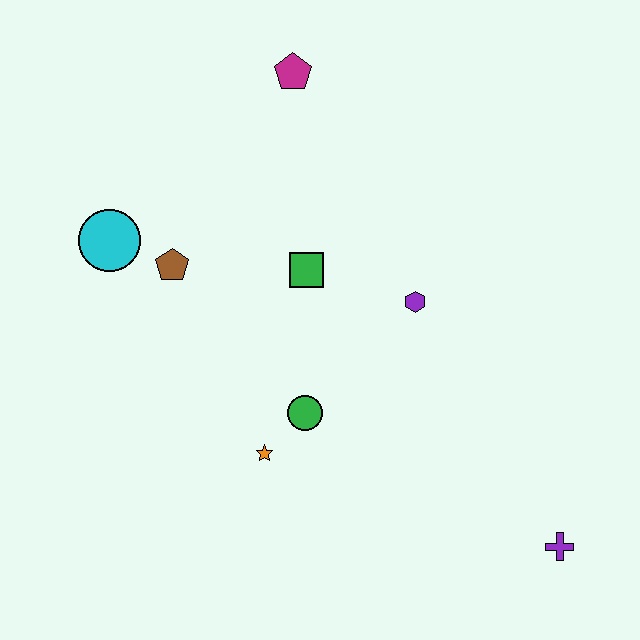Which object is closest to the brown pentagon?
The cyan circle is closest to the brown pentagon.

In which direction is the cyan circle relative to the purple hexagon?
The cyan circle is to the left of the purple hexagon.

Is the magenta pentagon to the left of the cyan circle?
No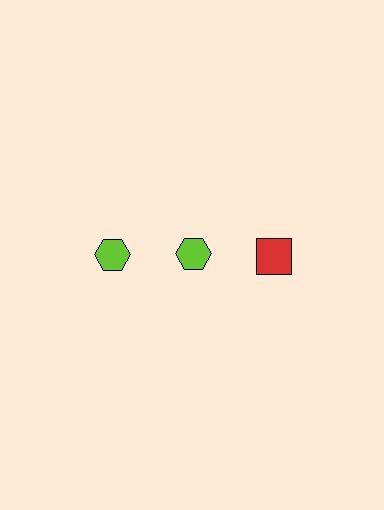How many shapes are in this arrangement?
There are 3 shapes arranged in a grid pattern.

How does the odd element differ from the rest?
It differs in both color (red instead of lime) and shape (square instead of hexagon).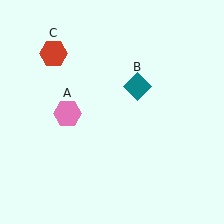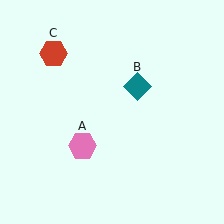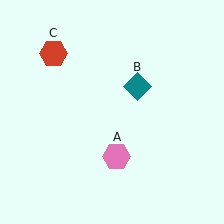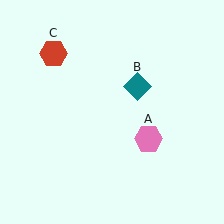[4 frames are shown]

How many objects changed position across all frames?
1 object changed position: pink hexagon (object A).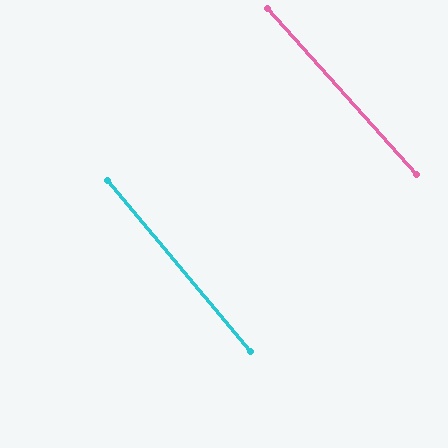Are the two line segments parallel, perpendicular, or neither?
Parallel — their directions differ by only 2.0°.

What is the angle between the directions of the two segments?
Approximately 2 degrees.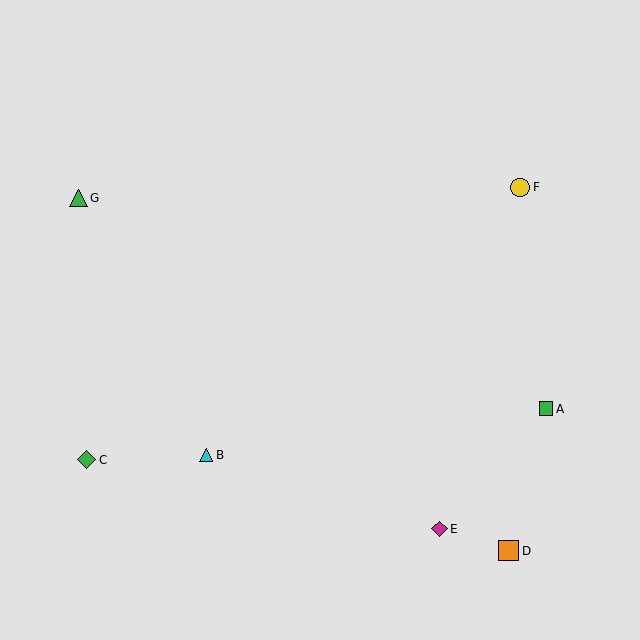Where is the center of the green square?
The center of the green square is at (546, 409).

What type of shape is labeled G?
Shape G is a green triangle.